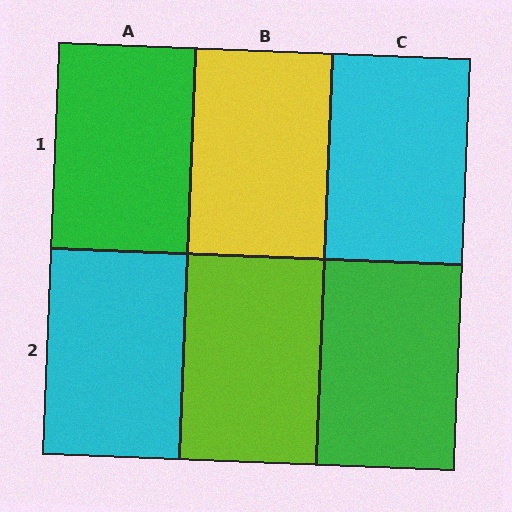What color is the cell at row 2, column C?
Green.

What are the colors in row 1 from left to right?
Green, yellow, cyan.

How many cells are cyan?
2 cells are cyan.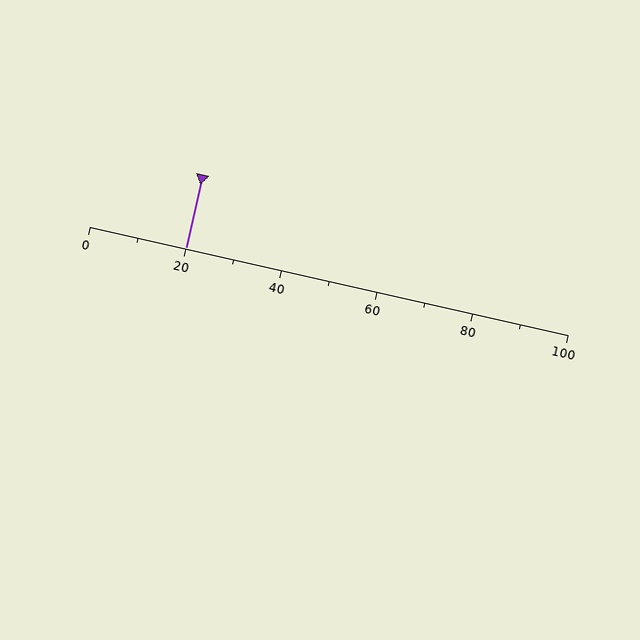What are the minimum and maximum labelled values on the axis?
The axis runs from 0 to 100.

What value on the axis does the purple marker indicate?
The marker indicates approximately 20.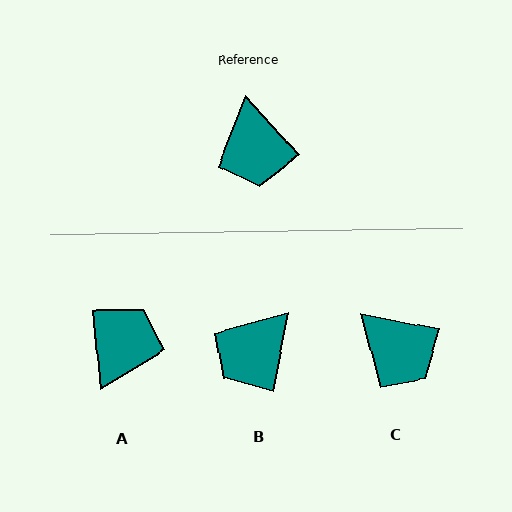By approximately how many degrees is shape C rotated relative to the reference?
Approximately 36 degrees counter-clockwise.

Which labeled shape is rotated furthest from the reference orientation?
A, about 143 degrees away.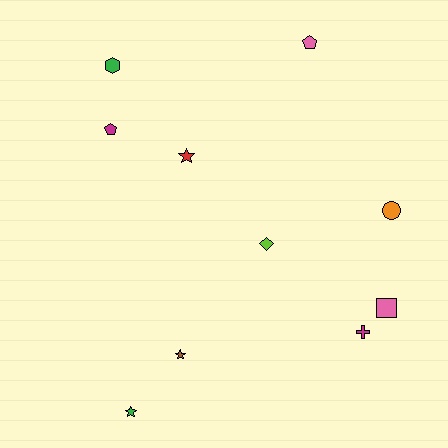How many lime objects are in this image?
There is 1 lime object.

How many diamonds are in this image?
There is 1 diamond.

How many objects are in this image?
There are 10 objects.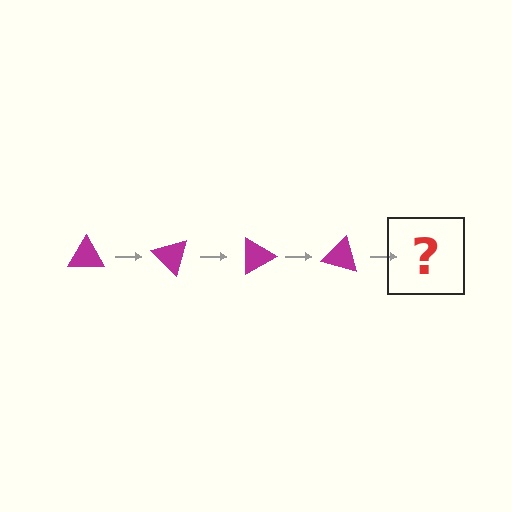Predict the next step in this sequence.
The next step is a magenta triangle rotated 180 degrees.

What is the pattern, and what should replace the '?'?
The pattern is that the triangle rotates 45 degrees each step. The '?' should be a magenta triangle rotated 180 degrees.